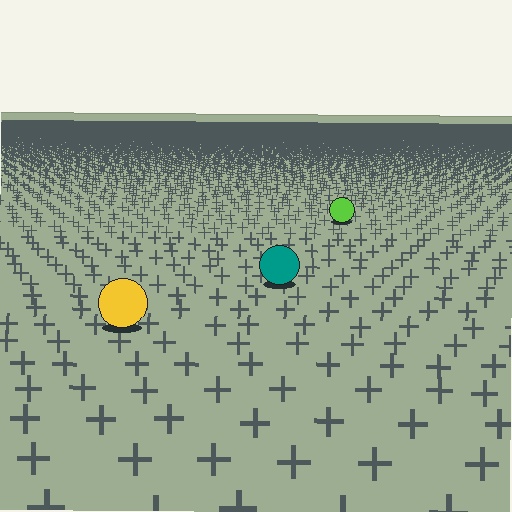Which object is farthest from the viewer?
The lime circle is farthest from the viewer. It appears smaller and the ground texture around it is denser.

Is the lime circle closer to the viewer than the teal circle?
No. The teal circle is closer — you can tell from the texture gradient: the ground texture is coarser near it.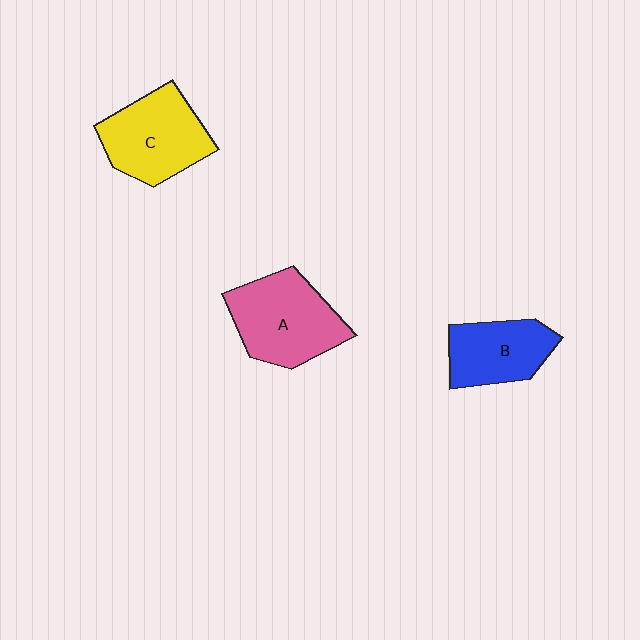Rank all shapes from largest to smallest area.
From largest to smallest: A (pink), C (yellow), B (blue).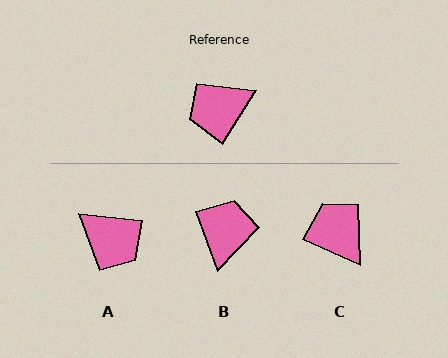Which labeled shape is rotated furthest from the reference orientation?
B, about 127 degrees away.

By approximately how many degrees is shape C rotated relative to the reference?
Approximately 81 degrees clockwise.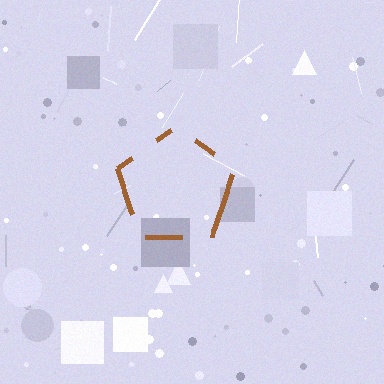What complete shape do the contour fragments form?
The contour fragments form a pentagon.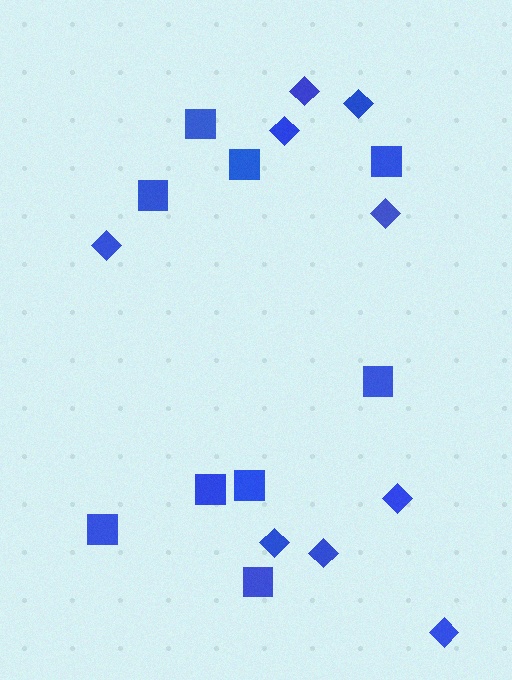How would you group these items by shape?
There are 2 groups: one group of diamonds (9) and one group of squares (9).